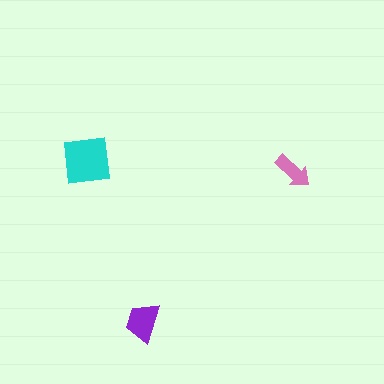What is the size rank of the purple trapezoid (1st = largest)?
2nd.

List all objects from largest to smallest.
The cyan square, the purple trapezoid, the pink arrow.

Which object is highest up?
The cyan square is topmost.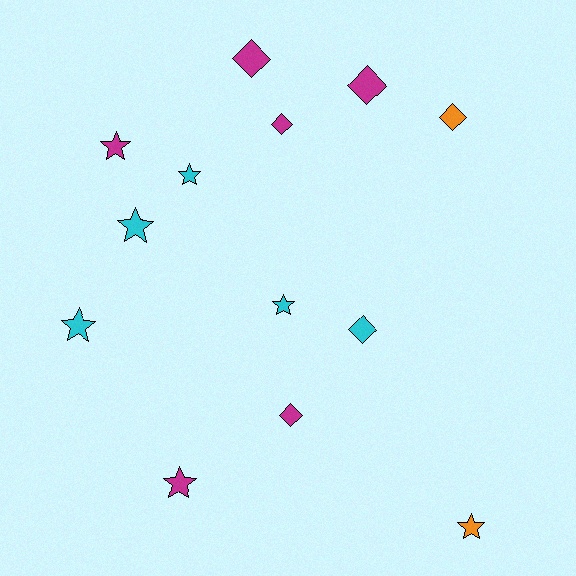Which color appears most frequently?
Magenta, with 6 objects.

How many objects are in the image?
There are 13 objects.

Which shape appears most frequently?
Star, with 7 objects.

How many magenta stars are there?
There are 2 magenta stars.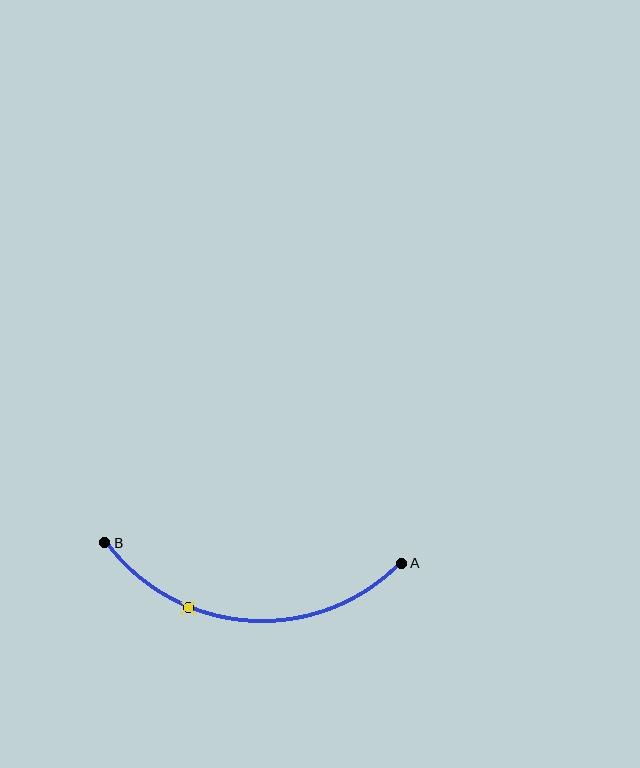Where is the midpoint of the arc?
The arc midpoint is the point on the curve farthest from the straight line joining A and B. It sits below that line.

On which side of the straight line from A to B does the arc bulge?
The arc bulges below the straight line connecting A and B.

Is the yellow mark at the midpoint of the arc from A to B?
No. The yellow mark lies on the arc but is closer to endpoint B. The arc midpoint would be at the point on the curve equidistant along the arc from both A and B.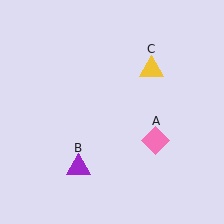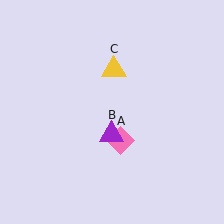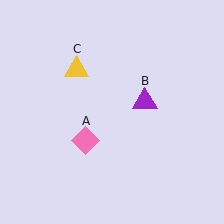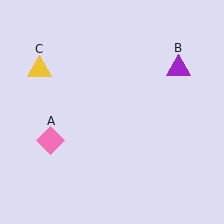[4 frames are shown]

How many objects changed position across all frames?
3 objects changed position: pink diamond (object A), purple triangle (object B), yellow triangle (object C).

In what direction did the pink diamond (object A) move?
The pink diamond (object A) moved left.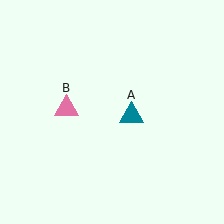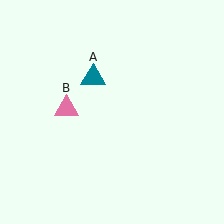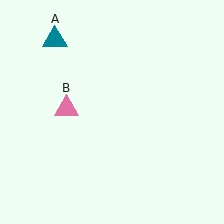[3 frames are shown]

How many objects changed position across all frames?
1 object changed position: teal triangle (object A).